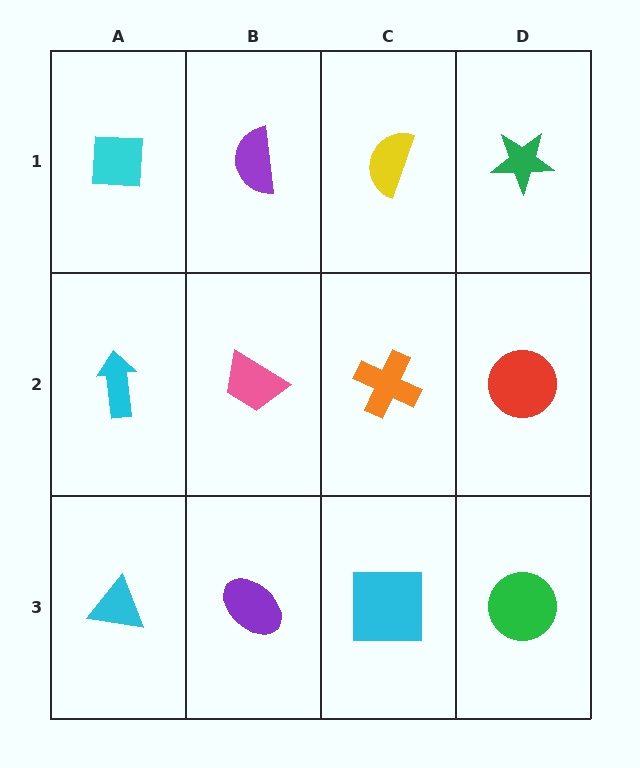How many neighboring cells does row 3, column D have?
2.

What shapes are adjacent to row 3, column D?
A red circle (row 2, column D), a cyan square (row 3, column C).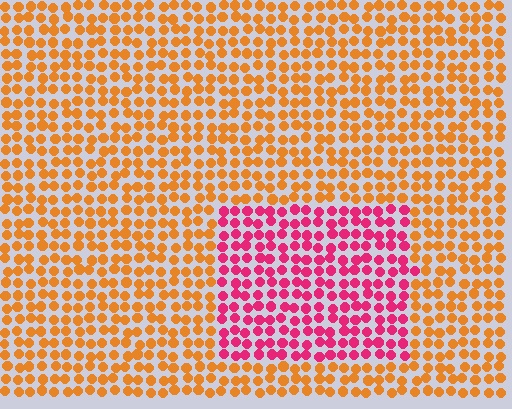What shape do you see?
I see a rectangle.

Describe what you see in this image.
The image is filled with small orange elements in a uniform arrangement. A rectangle-shaped region is visible where the elements are tinted to a slightly different hue, forming a subtle color boundary.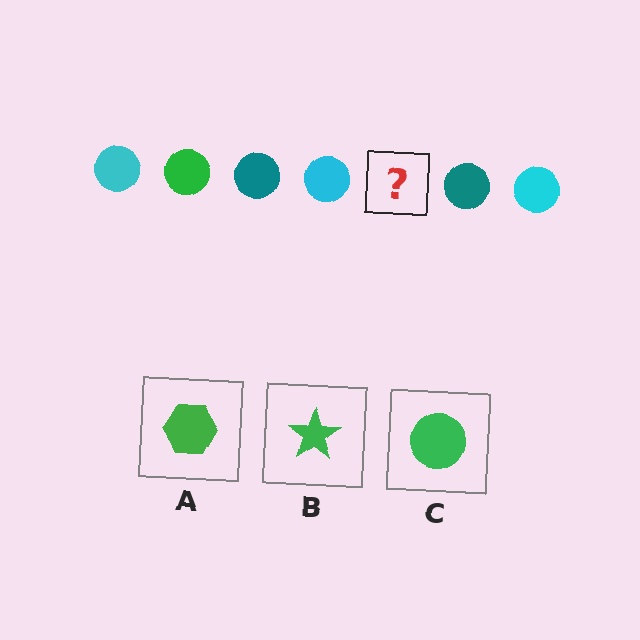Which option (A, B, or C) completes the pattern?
C.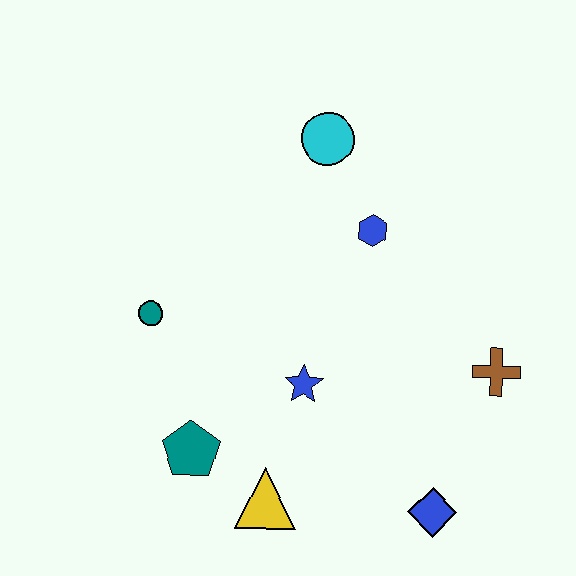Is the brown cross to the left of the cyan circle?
No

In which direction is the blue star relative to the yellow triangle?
The blue star is above the yellow triangle.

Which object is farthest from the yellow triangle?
The cyan circle is farthest from the yellow triangle.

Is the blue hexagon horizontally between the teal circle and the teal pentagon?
No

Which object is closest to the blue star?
The yellow triangle is closest to the blue star.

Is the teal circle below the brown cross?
No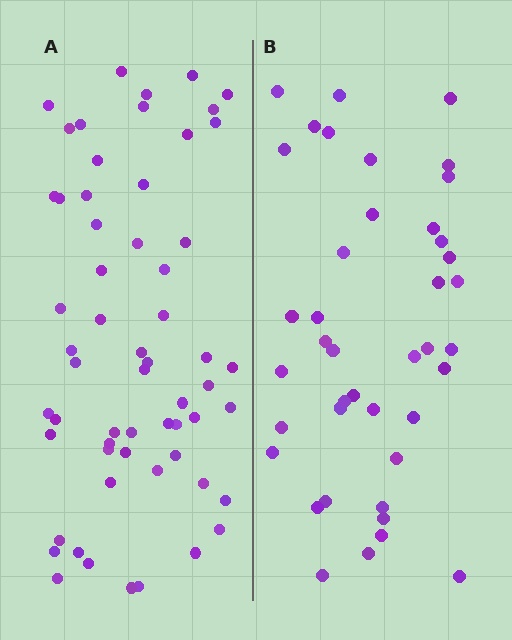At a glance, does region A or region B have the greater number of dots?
Region A (the left region) has more dots.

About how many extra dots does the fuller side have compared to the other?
Region A has approximately 20 more dots than region B.